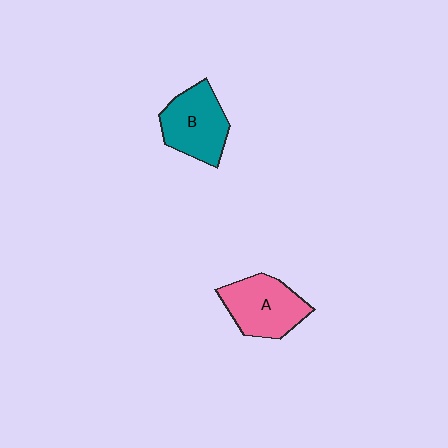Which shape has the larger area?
Shape A (pink).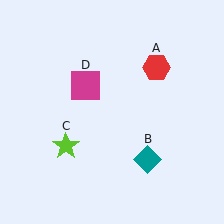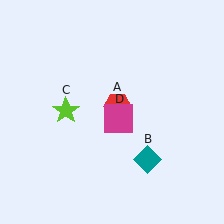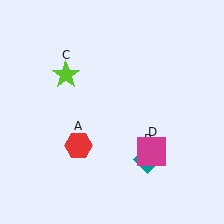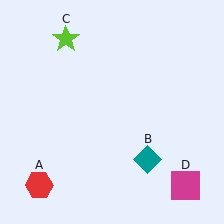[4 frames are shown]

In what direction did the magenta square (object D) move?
The magenta square (object D) moved down and to the right.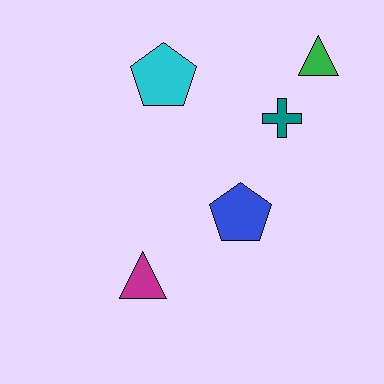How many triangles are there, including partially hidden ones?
There are 2 triangles.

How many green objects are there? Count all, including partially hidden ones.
There is 1 green object.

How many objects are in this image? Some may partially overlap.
There are 5 objects.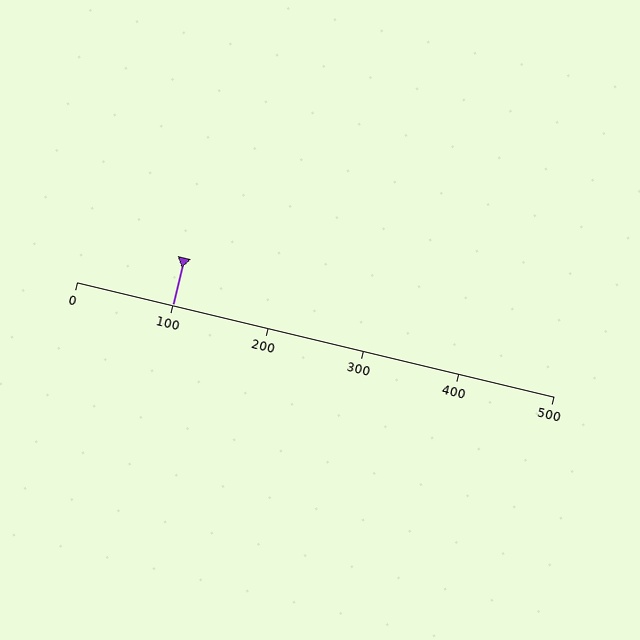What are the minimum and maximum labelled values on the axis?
The axis runs from 0 to 500.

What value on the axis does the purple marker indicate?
The marker indicates approximately 100.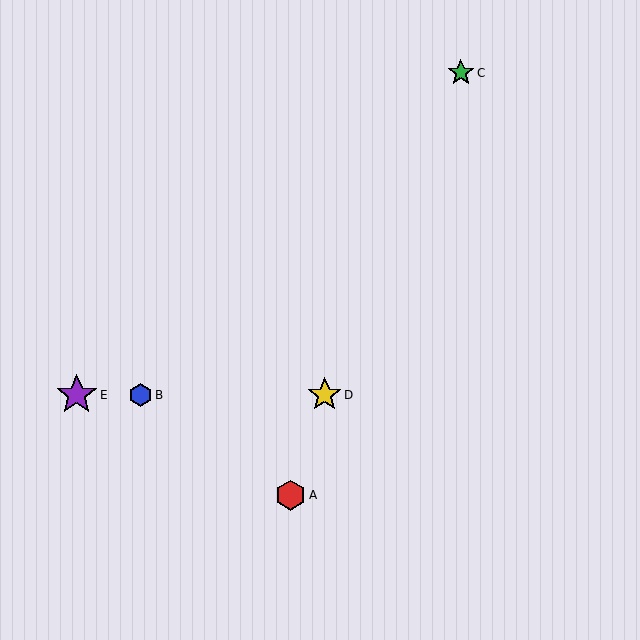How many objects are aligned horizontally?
3 objects (B, D, E) are aligned horizontally.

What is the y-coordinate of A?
Object A is at y≈495.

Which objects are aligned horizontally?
Objects B, D, E are aligned horizontally.